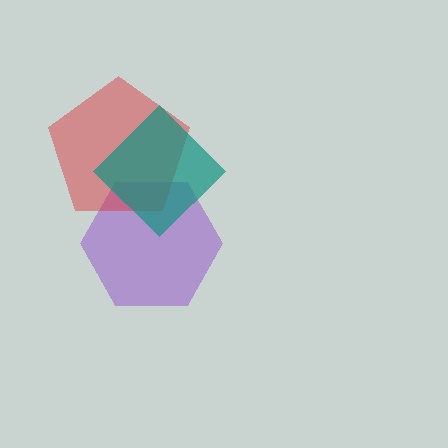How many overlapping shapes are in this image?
There are 3 overlapping shapes in the image.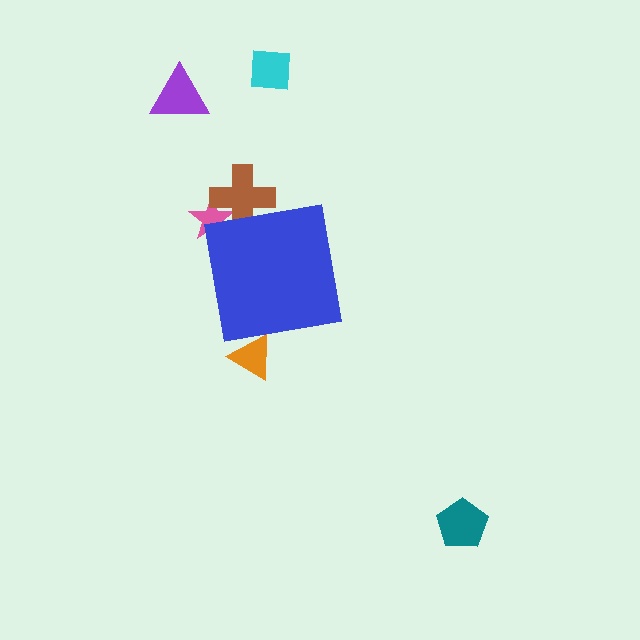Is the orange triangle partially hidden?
Yes, the orange triangle is partially hidden behind the blue square.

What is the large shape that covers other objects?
A blue square.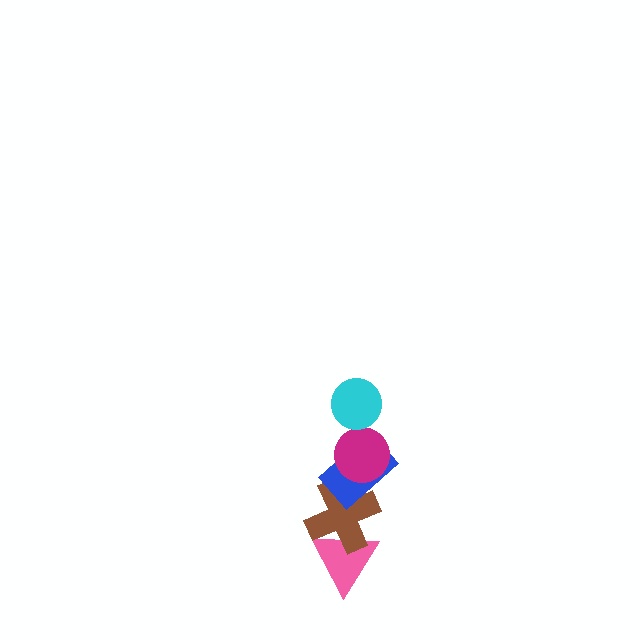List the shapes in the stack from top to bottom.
From top to bottom: the cyan circle, the magenta circle, the blue rectangle, the brown cross, the pink triangle.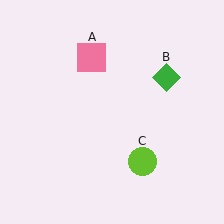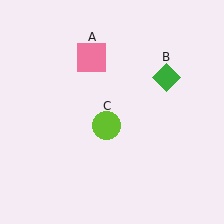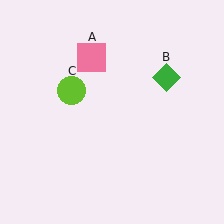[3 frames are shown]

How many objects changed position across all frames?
1 object changed position: lime circle (object C).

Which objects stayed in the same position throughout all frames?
Pink square (object A) and green diamond (object B) remained stationary.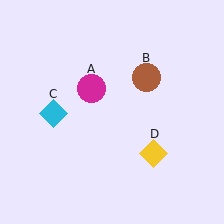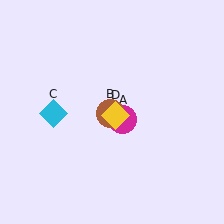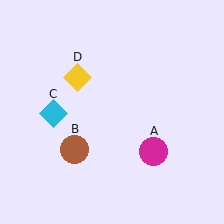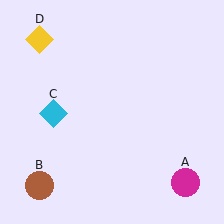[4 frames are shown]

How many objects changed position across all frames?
3 objects changed position: magenta circle (object A), brown circle (object B), yellow diamond (object D).